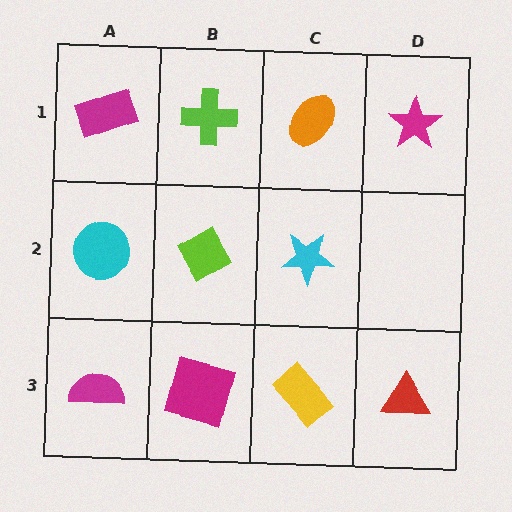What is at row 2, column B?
A lime diamond.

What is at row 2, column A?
A cyan circle.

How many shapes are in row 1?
4 shapes.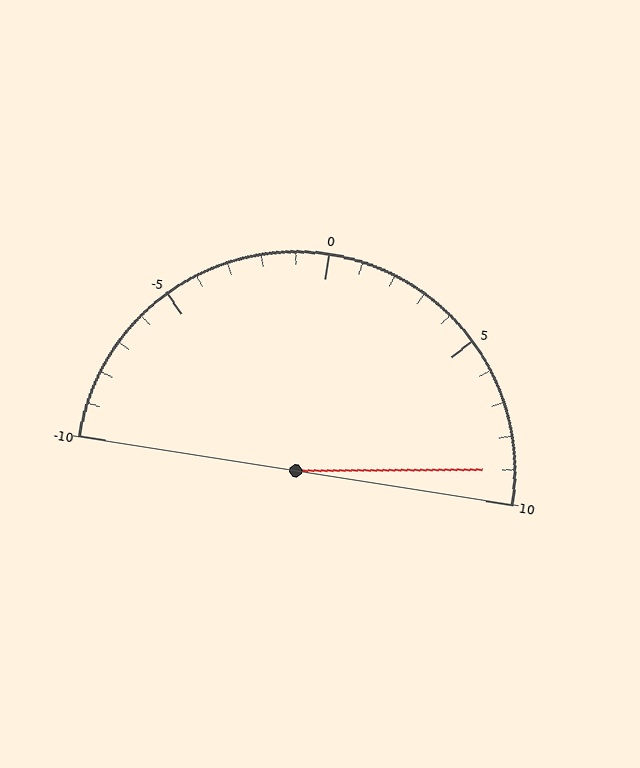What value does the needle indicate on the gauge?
The needle indicates approximately 9.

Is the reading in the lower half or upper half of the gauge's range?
The reading is in the upper half of the range (-10 to 10).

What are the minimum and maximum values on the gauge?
The gauge ranges from -10 to 10.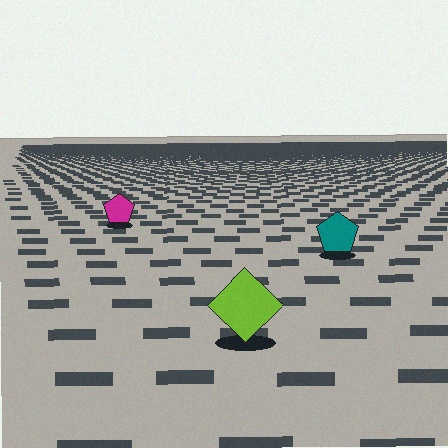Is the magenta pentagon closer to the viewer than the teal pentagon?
No. The teal pentagon is closer — you can tell from the texture gradient: the ground texture is coarser near it.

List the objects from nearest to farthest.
From nearest to farthest: the lime diamond, the teal pentagon, the magenta pentagon.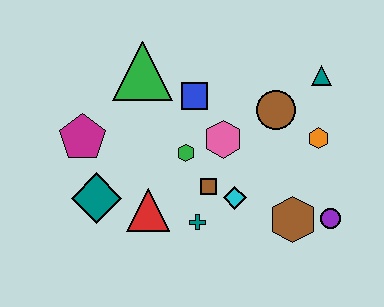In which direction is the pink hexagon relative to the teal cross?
The pink hexagon is above the teal cross.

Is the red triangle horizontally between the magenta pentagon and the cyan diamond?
Yes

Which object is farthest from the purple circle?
The magenta pentagon is farthest from the purple circle.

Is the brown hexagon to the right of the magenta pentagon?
Yes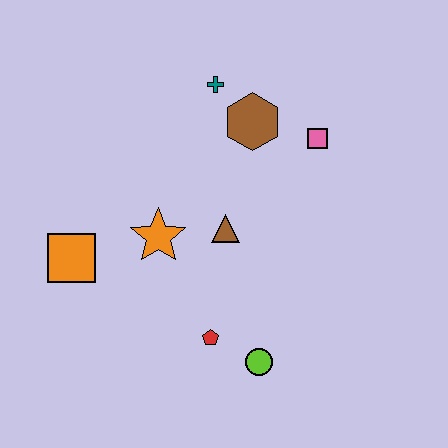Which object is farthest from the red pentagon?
The teal cross is farthest from the red pentagon.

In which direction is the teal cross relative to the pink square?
The teal cross is to the left of the pink square.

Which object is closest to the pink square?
The brown hexagon is closest to the pink square.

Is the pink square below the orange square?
No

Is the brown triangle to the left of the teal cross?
No